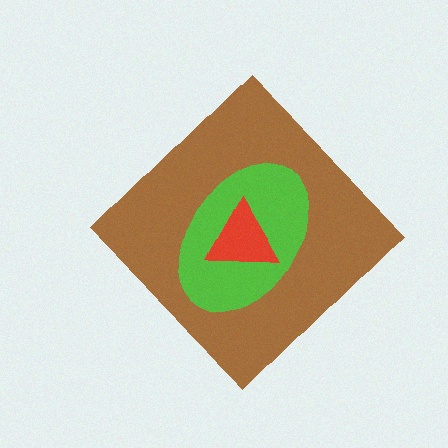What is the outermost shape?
The brown diamond.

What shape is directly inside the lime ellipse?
The red triangle.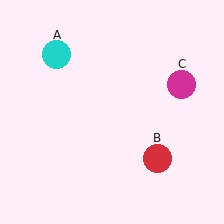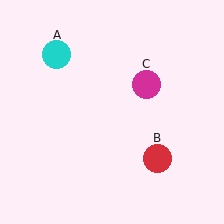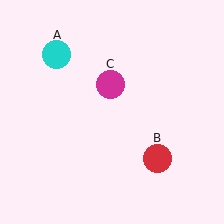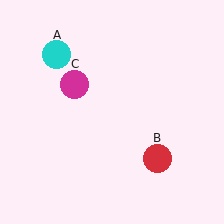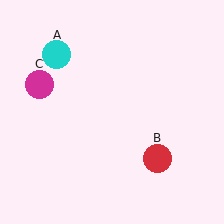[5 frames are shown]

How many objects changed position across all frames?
1 object changed position: magenta circle (object C).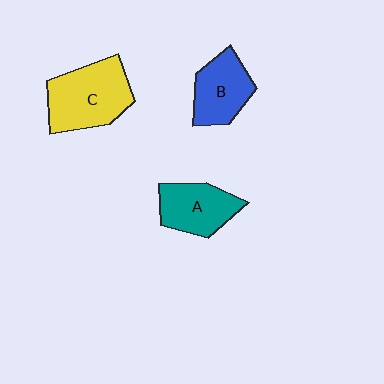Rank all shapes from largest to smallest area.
From largest to smallest: C (yellow), B (blue), A (teal).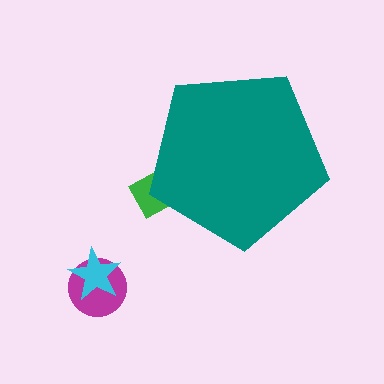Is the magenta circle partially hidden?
No, the magenta circle is fully visible.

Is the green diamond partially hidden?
Yes, the green diamond is partially hidden behind the teal pentagon.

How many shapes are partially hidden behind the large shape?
1 shape is partially hidden.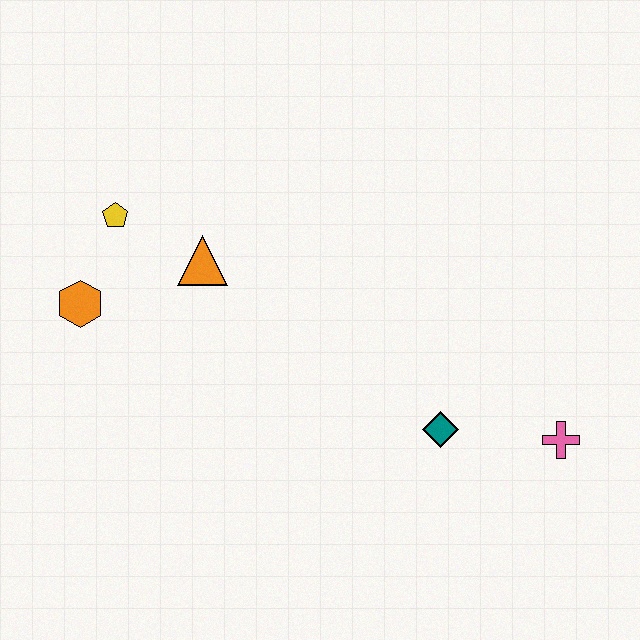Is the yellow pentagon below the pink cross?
No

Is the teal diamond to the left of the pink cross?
Yes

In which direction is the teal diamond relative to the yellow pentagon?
The teal diamond is to the right of the yellow pentagon.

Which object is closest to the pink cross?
The teal diamond is closest to the pink cross.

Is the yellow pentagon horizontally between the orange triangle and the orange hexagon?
Yes